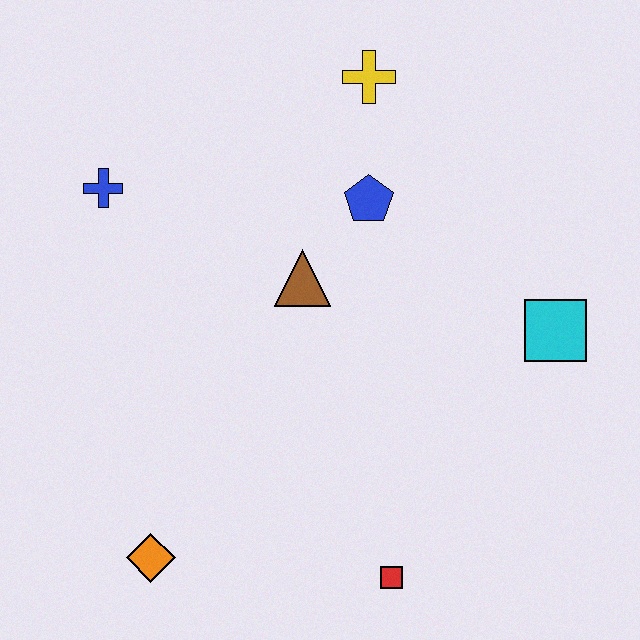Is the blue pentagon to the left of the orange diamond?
No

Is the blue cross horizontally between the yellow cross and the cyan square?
No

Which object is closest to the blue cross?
The brown triangle is closest to the blue cross.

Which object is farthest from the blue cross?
The red square is farthest from the blue cross.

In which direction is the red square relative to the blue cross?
The red square is below the blue cross.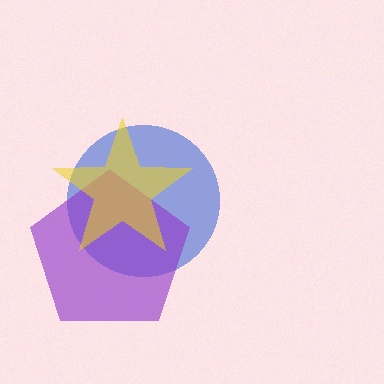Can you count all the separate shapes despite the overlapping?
Yes, there are 3 separate shapes.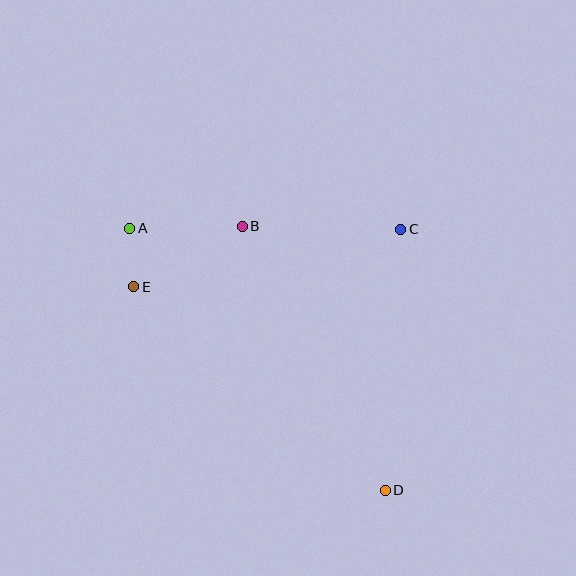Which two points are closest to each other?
Points A and E are closest to each other.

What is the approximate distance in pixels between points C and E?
The distance between C and E is approximately 273 pixels.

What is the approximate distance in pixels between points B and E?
The distance between B and E is approximately 124 pixels.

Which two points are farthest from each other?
Points A and D are farthest from each other.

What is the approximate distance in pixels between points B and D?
The distance between B and D is approximately 300 pixels.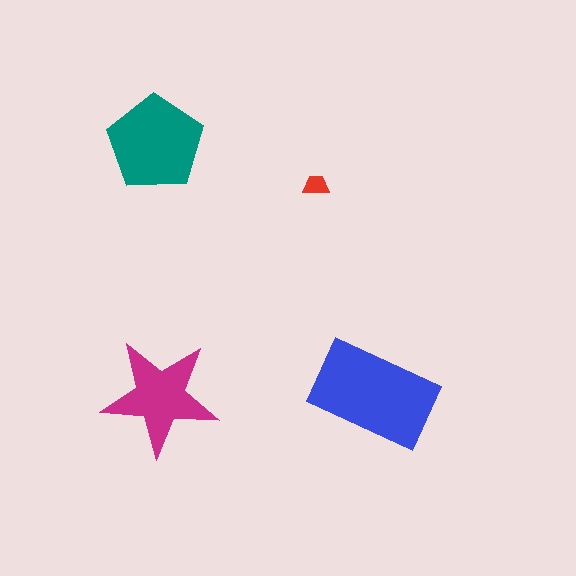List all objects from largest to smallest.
The blue rectangle, the teal pentagon, the magenta star, the red trapezoid.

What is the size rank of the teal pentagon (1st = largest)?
2nd.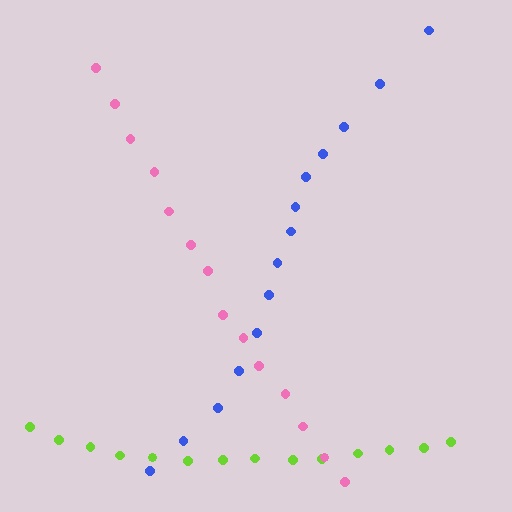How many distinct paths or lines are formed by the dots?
There are 3 distinct paths.